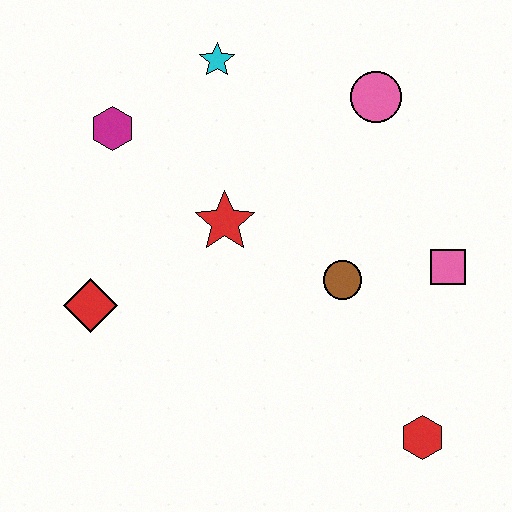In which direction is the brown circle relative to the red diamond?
The brown circle is to the right of the red diamond.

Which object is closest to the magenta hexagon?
The cyan star is closest to the magenta hexagon.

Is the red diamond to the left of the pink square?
Yes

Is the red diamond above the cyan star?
No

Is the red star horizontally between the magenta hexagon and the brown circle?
Yes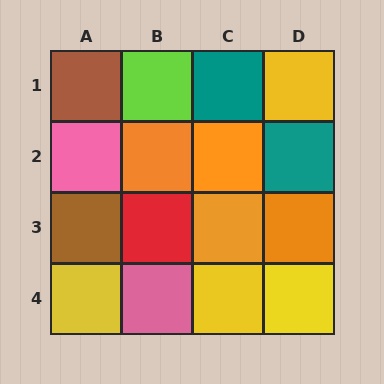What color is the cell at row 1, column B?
Lime.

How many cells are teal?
2 cells are teal.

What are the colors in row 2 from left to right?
Pink, orange, orange, teal.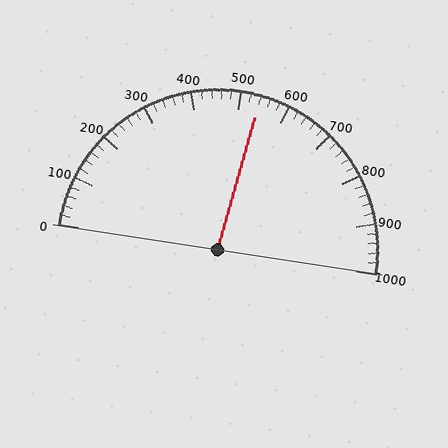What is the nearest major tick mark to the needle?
The nearest major tick mark is 500.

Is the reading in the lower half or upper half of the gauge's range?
The reading is in the upper half of the range (0 to 1000).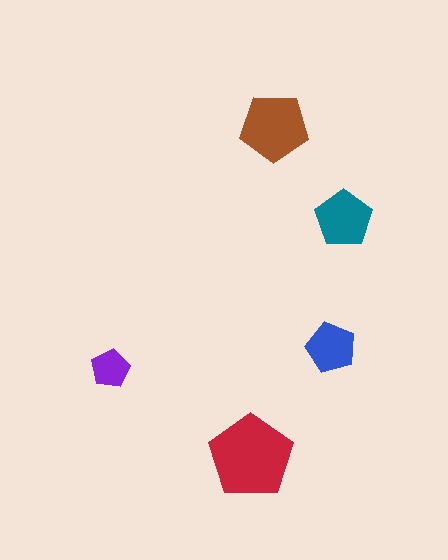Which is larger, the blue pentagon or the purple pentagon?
The blue one.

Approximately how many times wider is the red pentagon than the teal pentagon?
About 1.5 times wider.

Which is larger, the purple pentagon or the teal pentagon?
The teal one.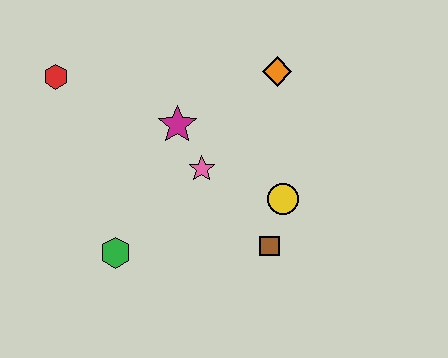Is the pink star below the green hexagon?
No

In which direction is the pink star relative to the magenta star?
The pink star is below the magenta star.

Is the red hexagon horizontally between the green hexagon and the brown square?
No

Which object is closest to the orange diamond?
The magenta star is closest to the orange diamond.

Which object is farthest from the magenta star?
The brown square is farthest from the magenta star.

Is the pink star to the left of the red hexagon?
No